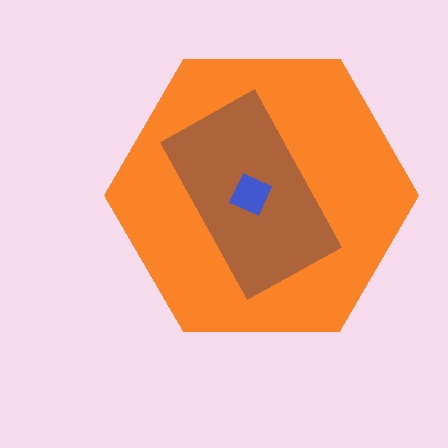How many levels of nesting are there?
3.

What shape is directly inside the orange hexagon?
The brown rectangle.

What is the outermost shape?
The orange hexagon.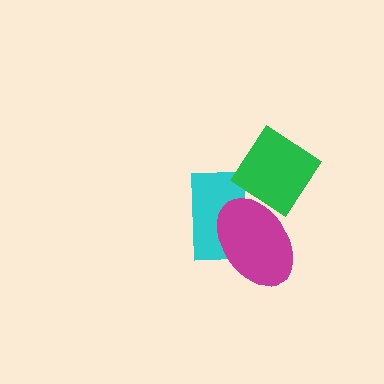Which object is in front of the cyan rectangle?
The magenta ellipse is in front of the cyan rectangle.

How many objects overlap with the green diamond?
0 objects overlap with the green diamond.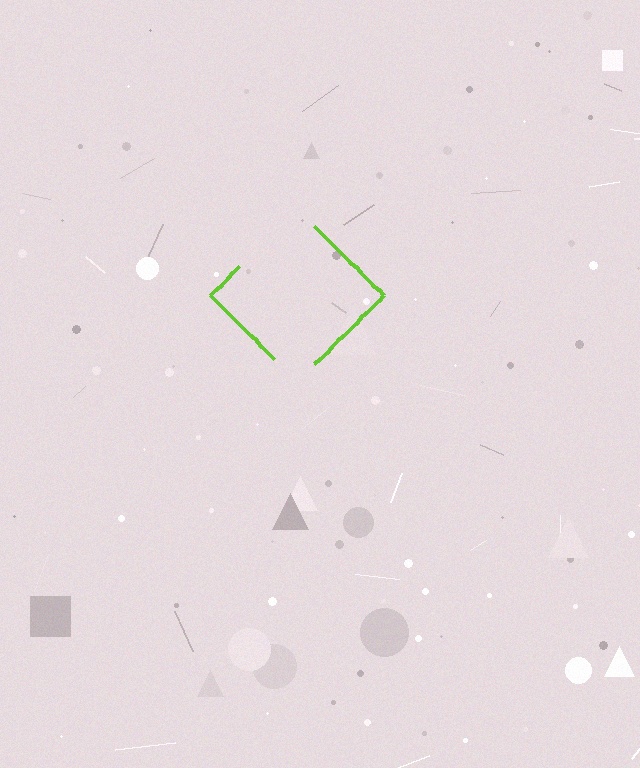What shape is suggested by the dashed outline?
The dashed outline suggests a diamond.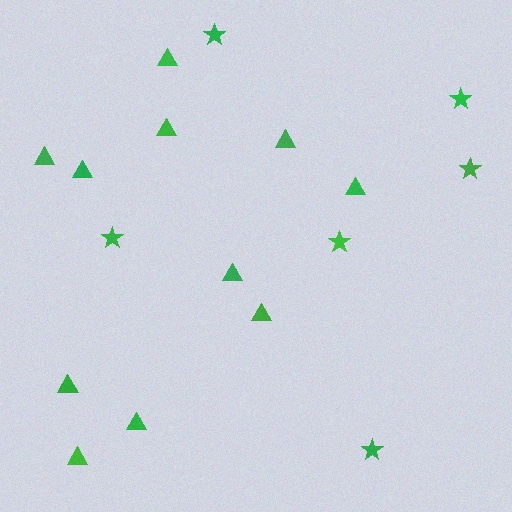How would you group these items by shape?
There are 2 groups: one group of stars (6) and one group of triangles (11).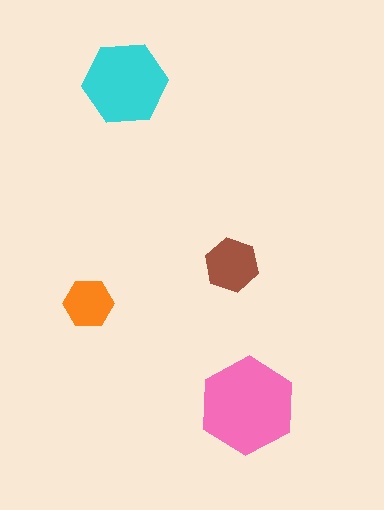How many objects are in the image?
There are 4 objects in the image.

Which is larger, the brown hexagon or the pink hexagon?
The pink one.